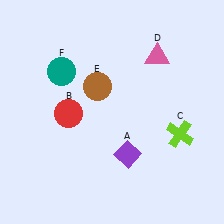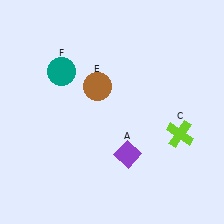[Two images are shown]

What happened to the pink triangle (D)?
The pink triangle (D) was removed in Image 2. It was in the top-right area of Image 1.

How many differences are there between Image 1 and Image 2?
There are 2 differences between the two images.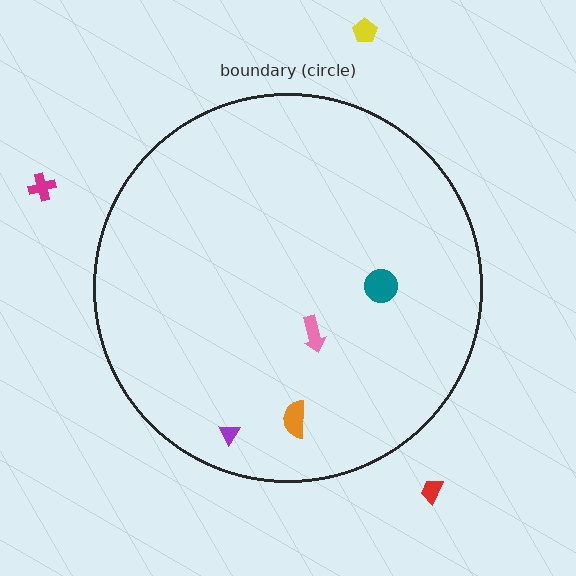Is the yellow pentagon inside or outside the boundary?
Outside.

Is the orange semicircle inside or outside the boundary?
Inside.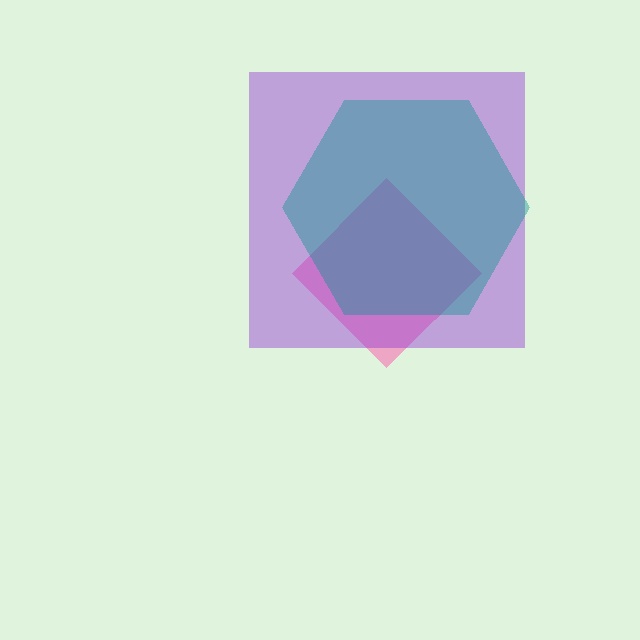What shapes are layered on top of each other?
The layered shapes are: a pink diamond, a purple square, a teal hexagon.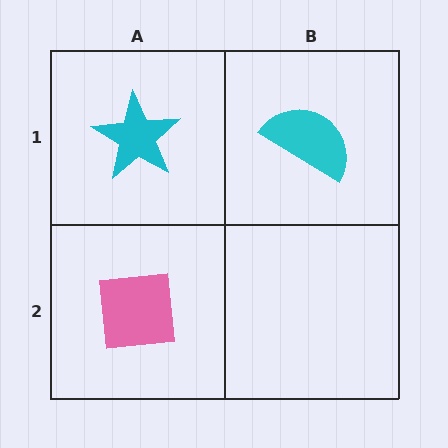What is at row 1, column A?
A cyan star.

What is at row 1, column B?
A cyan semicircle.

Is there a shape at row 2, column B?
No, that cell is empty.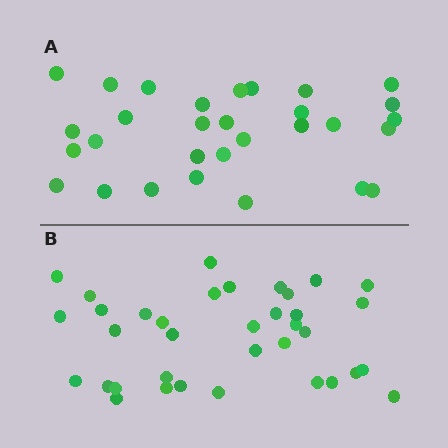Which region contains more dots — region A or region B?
Region B (the bottom region) has more dots.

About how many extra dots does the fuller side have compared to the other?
Region B has about 6 more dots than region A.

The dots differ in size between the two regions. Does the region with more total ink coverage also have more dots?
No. Region A has more total ink coverage because its dots are larger, but region B actually contains more individual dots. Total area can be misleading — the number of items is what matters here.